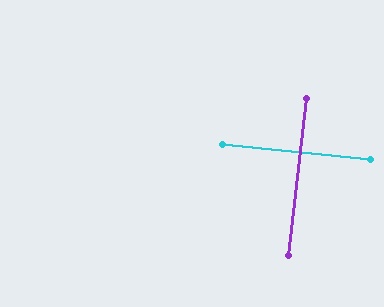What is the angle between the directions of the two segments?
Approximately 89 degrees.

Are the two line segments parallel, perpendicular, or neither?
Perpendicular — they meet at approximately 89°.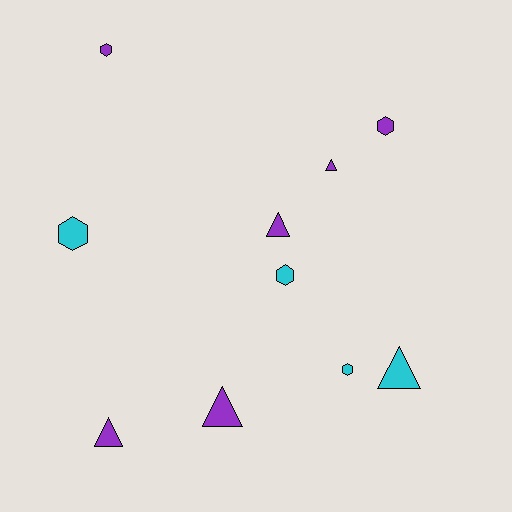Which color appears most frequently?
Purple, with 6 objects.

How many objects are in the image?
There are 10 objects.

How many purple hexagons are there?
There are 2 purple hexagons.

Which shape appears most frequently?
Triangle, with 5 objects.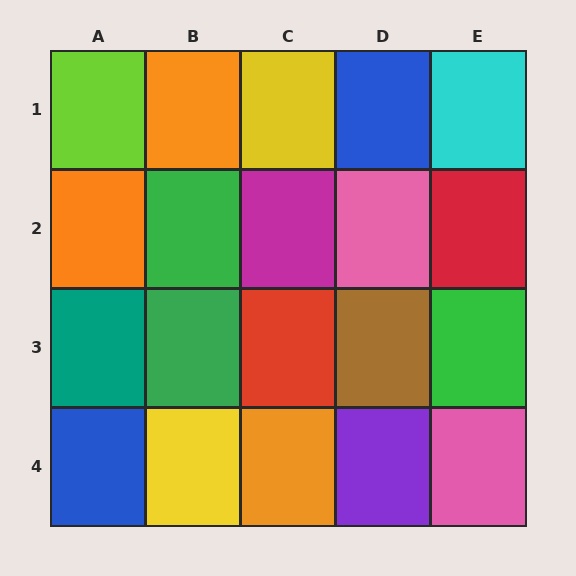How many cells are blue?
2 cells are blue.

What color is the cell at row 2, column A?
Orange.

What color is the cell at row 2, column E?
Red.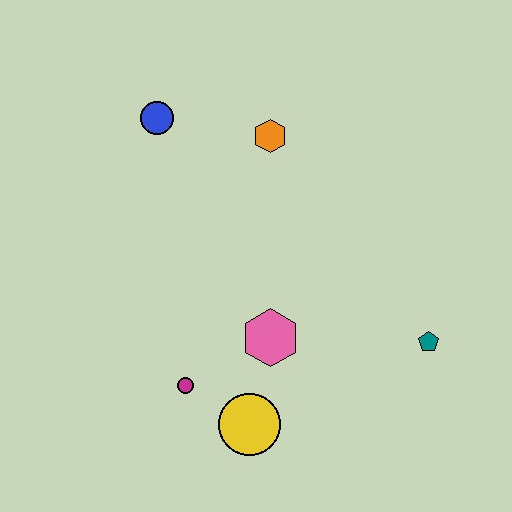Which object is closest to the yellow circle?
The magenta circle is closest to the yellow circle.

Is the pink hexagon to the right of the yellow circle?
Yes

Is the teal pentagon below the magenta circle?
No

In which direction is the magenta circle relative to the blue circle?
The magenta circle is below the blue circle.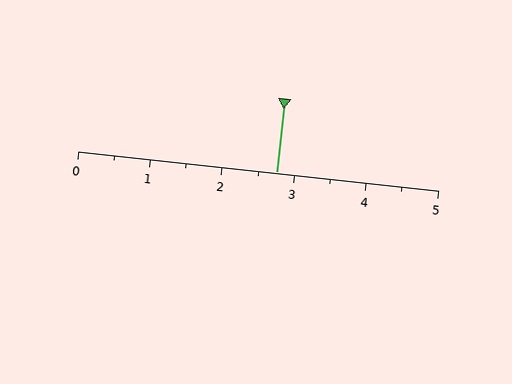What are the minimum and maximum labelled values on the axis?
The axis runs from 0 to 5.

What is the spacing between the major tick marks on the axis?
The major ticks are spaced 1 apart.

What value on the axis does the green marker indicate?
The marker indicates approximately 2.8.